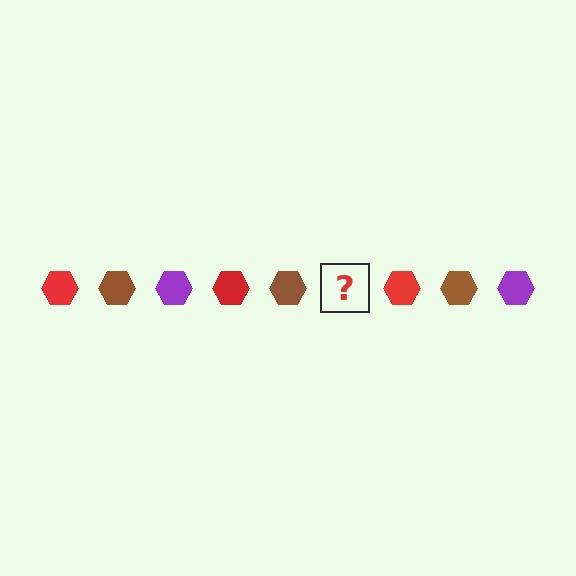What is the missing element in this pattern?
The missing element is a purple hexagon.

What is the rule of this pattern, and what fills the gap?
The rule is that the pattern cycles through red, brown, purple hexagons. The gap should be filled with a purple hexagon.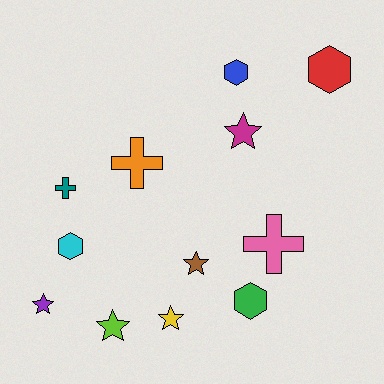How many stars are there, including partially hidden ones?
There are 5 stars.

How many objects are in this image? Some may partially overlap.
There are 12 objects.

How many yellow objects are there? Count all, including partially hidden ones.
There is 1 yellow object.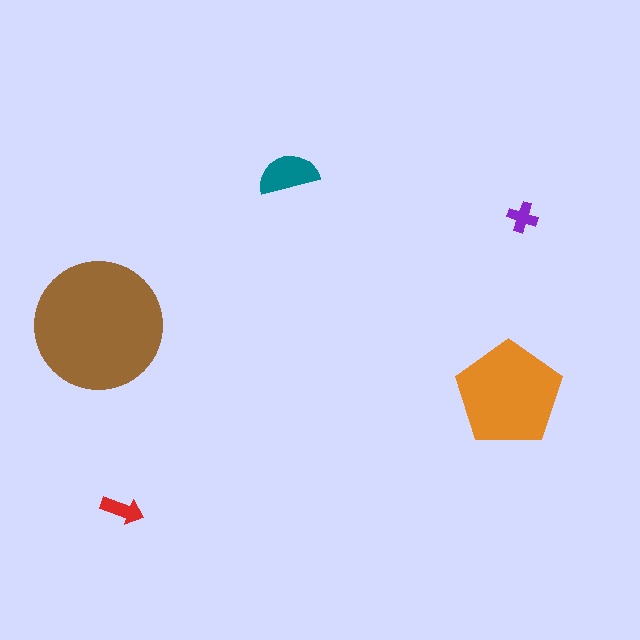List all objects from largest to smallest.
The brown circle, the orange pentagon, the teal semicircle, the red arrow, the purple cross.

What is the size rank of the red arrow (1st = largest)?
4th.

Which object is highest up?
The teal semicircle is topmost.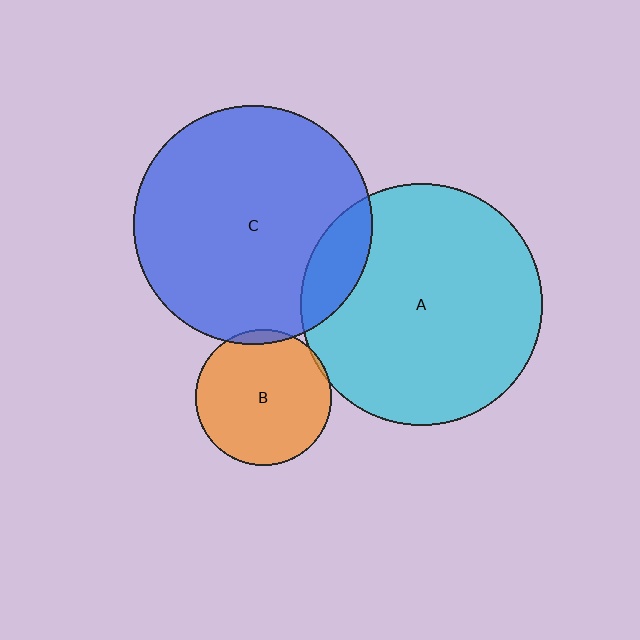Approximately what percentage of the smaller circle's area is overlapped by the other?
Approximately 15%.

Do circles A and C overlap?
Yes.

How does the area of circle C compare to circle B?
Approximately 3.1 times.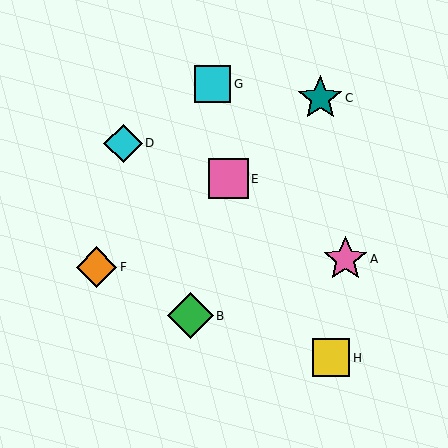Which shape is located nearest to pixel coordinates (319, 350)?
The yellow square (labeled H) at (331, 358) is nearest to that location.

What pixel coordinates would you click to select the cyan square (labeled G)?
Click at (213, 84) to select the cyan square G.